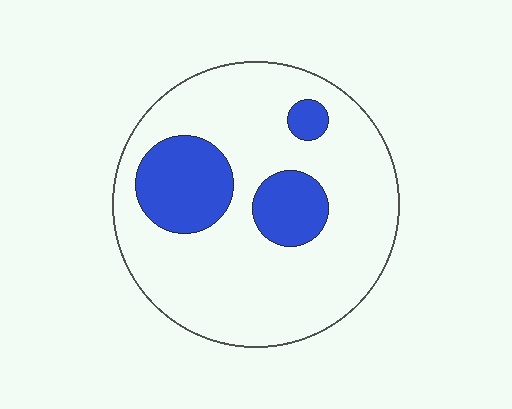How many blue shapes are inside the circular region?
3.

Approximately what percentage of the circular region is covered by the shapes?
Approximately 20%.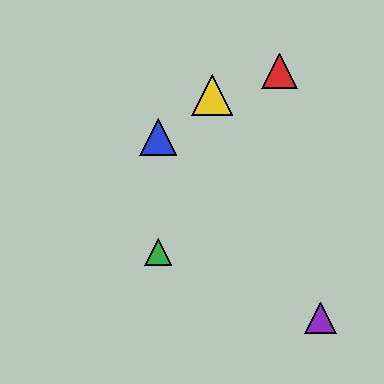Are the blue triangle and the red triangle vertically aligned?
No, the blue triangle is at x≈158 and the red triangle is at x≈280.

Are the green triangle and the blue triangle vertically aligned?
Yes, both are at x≈158.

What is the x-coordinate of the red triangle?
The red triangle is at x≈280.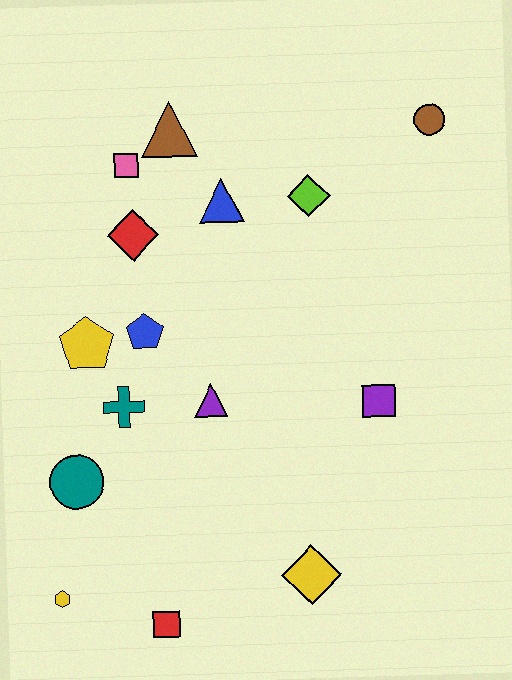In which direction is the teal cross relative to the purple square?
The teal cross is to the left of the purple square.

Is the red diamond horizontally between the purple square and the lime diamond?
No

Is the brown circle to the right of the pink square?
Yes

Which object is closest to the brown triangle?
The pink square is closest to the brown triangle.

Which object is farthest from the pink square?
The red square is farthest from the pink square.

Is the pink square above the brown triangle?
No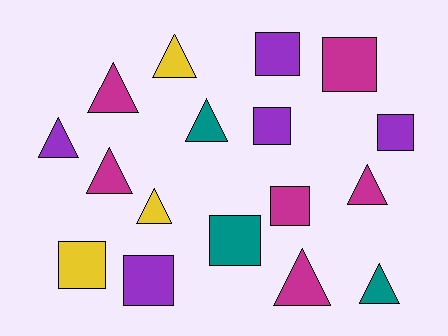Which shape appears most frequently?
Triangle, with 9 objects.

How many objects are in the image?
There are 17 objects.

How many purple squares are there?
There are 4 purple squares.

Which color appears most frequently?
Magenta, with 6 objects.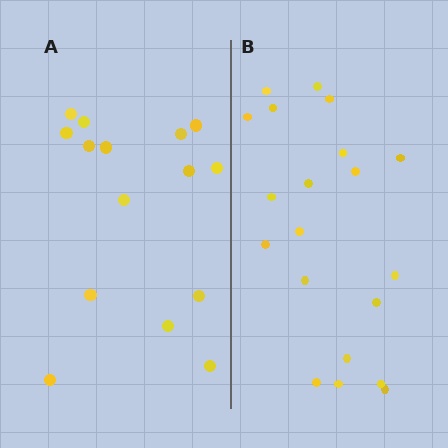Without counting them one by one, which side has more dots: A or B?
Region B (the right region) has more dots.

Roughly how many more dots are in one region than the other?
Region B has about 5 more dots than region A.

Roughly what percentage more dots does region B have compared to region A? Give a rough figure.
About 35% more.